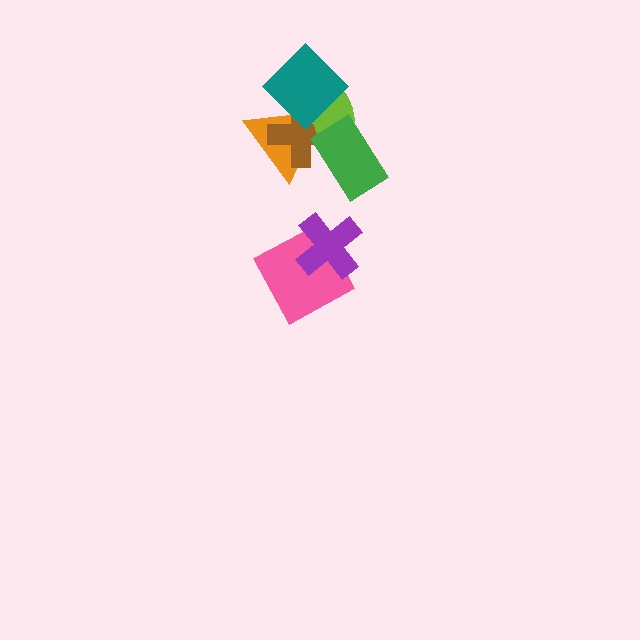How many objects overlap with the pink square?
1 object overlaps with the pink square.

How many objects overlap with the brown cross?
4 objects overlap with the brown cross.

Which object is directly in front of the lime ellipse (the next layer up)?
The teal diamond is directly in front of the lime ellipse.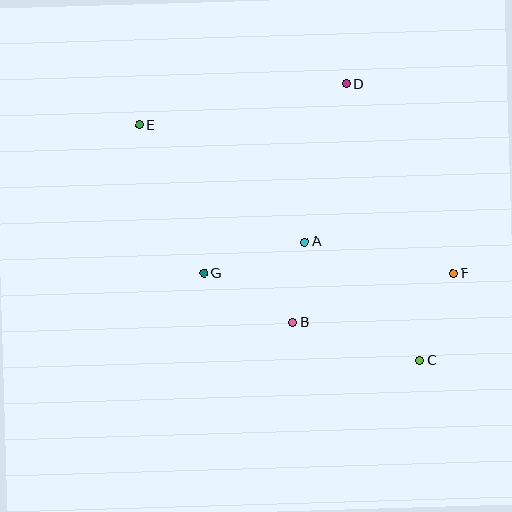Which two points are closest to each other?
Points A and B are closest to each other.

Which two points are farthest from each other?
Points C and E are farthest from each other.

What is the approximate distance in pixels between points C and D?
The distance between C and D is approximately 286 pixels.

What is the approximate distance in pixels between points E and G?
The distance between E and G is approximately 162 pixels.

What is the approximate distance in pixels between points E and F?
The distance between E and F is approximately 347 pixels.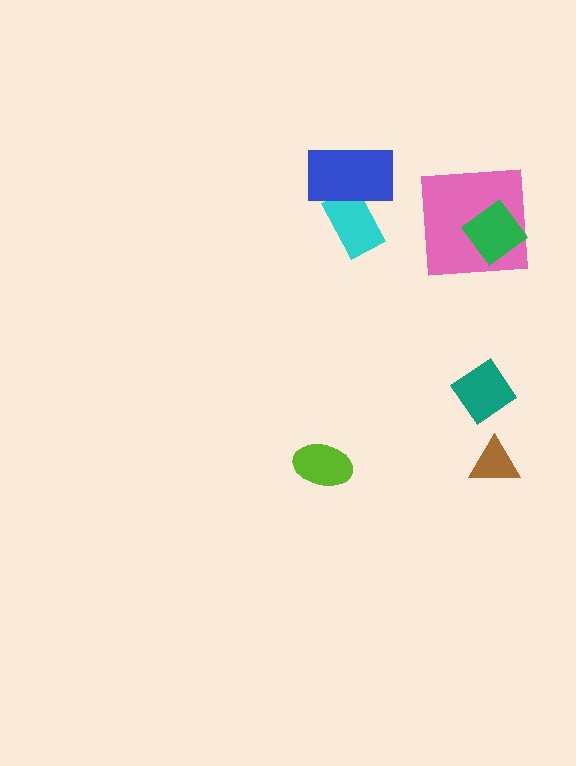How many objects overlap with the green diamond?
1 object overlaps with the green diamond.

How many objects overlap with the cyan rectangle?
1 object overlaps with the cyan rectangle.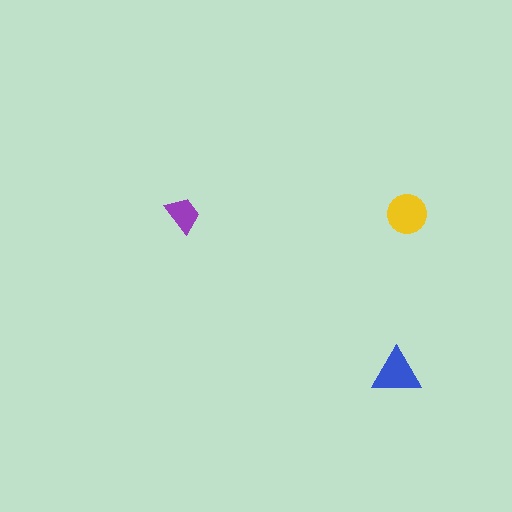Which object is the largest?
The yellow circle.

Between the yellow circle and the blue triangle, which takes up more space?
The yellow circle.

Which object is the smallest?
The purple trapezoid.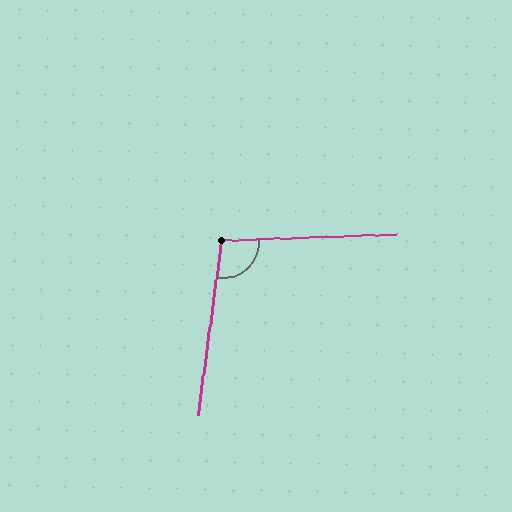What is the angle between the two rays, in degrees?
Approximately 100 degrees.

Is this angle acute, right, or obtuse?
It is obtuse.